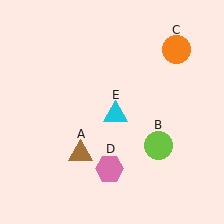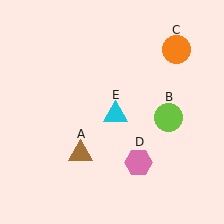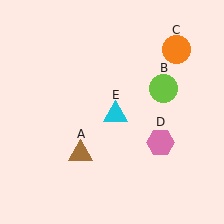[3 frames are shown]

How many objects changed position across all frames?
2 objects changed position: lime circle (object B), pink hexagon (object D).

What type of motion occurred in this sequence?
The lime circle (object B), pink hexagon (object D) rotated counterclockwise around the center of the scene.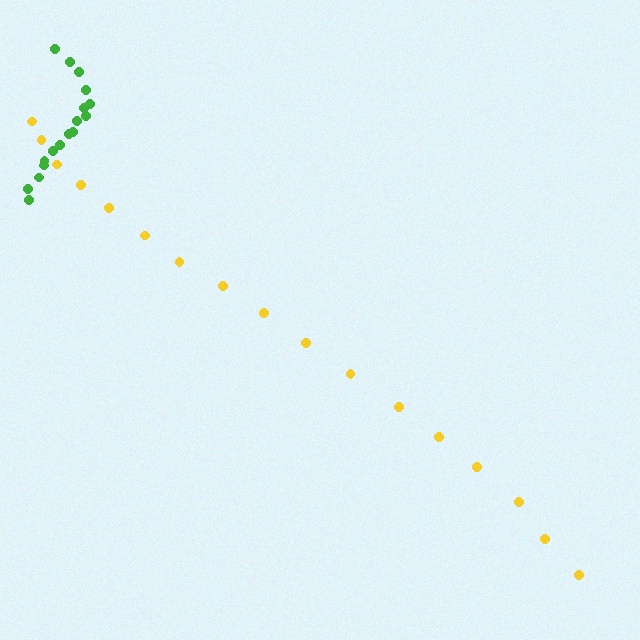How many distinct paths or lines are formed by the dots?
There are 2 distinct paths.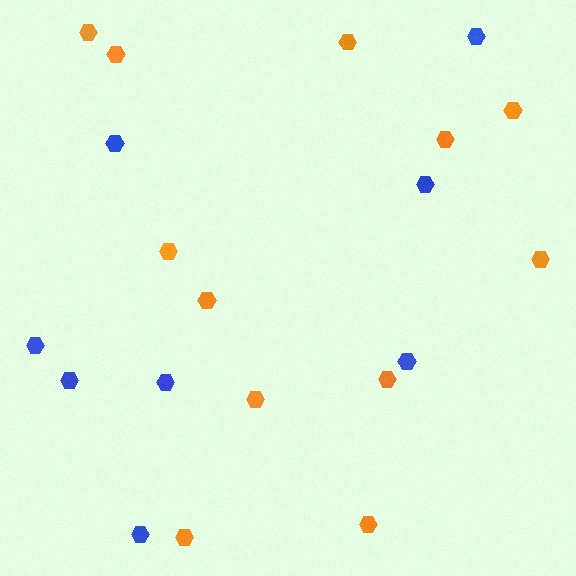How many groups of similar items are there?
There are 2 groups: one group of blue hexagons (8) and one group of orange hexagons (12).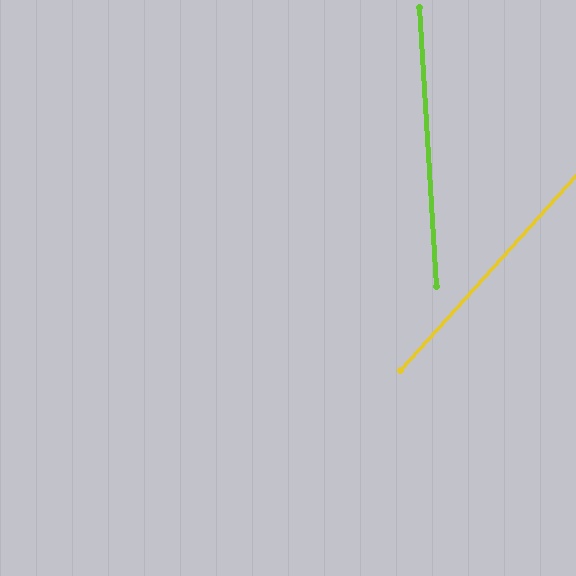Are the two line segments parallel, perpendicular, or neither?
Neither parallel nor perpendicular — they differ by about 46°.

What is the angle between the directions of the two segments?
Approximately 46 degrees.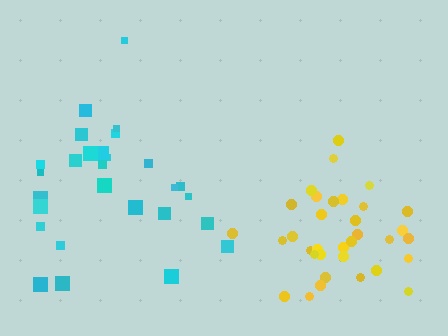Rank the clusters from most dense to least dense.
yellow, cyan.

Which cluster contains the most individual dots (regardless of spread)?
Yellow (34).